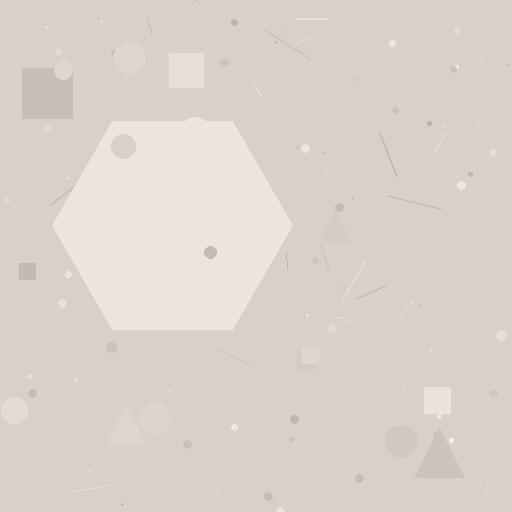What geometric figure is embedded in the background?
A hexagon is embedded in the background.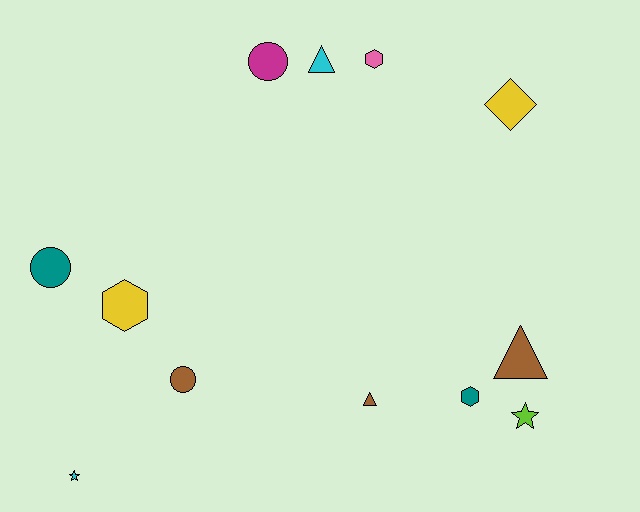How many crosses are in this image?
There are no crosses.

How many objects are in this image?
There are 12 objects.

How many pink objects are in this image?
There is 1 pink object.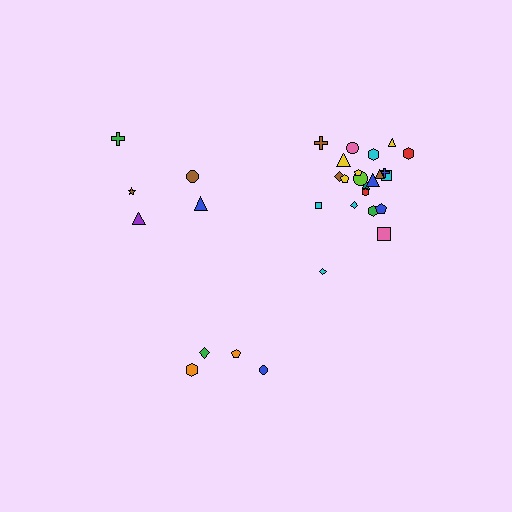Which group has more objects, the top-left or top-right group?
The top-right group.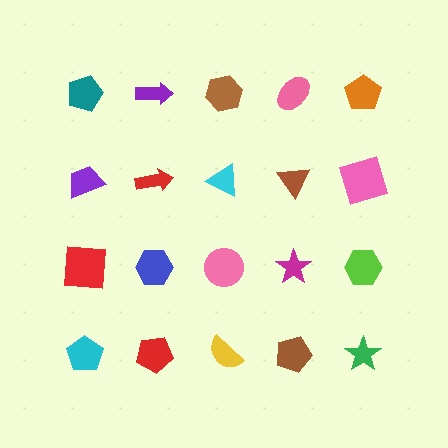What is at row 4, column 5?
A green star.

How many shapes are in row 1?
5 shapes.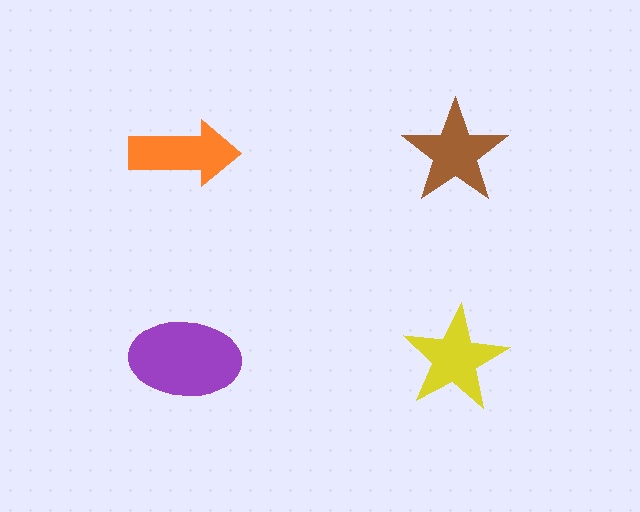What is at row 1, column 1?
An orange arrow.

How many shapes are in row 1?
2 shapes.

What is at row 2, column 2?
A yellow star.